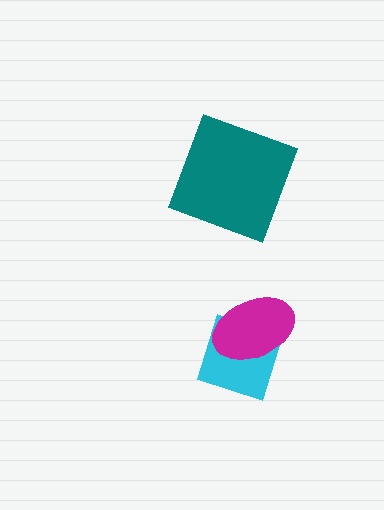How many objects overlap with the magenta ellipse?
1 object overlaps with the magenta ellipse.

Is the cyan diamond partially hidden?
Yes, it is partially covered by another shape.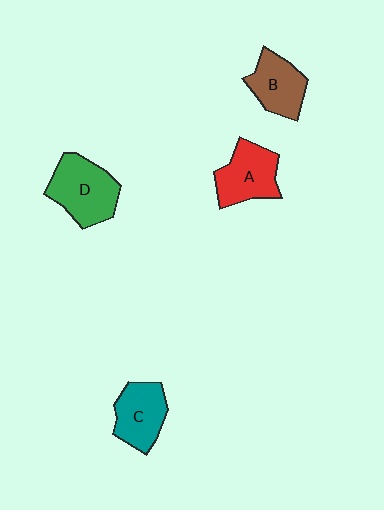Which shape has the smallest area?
Shape B (brown).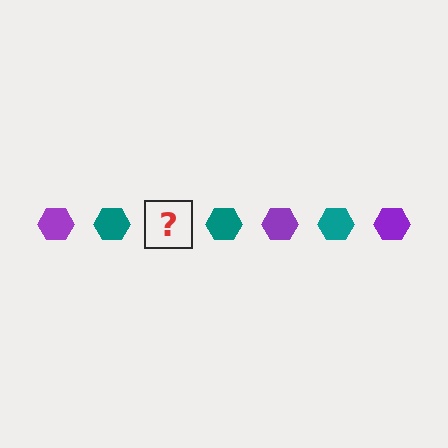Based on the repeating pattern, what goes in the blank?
The blank should be a purple hexagon.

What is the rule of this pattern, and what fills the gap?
The rule is that the pattern cycles through purple, teal hexagons. The gap should be filled with a purple hexagon.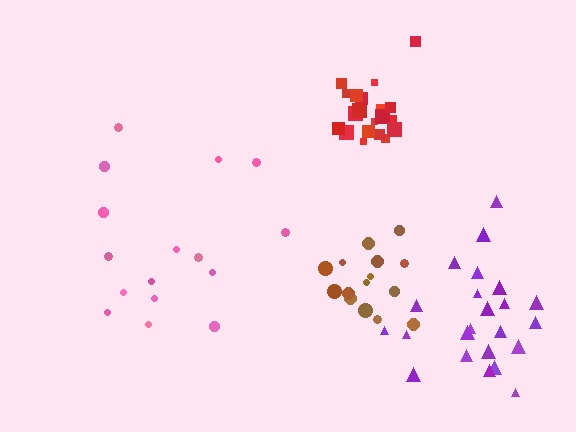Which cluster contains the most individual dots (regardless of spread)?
Purple (23).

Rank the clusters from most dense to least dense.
red, brown, purple, pink.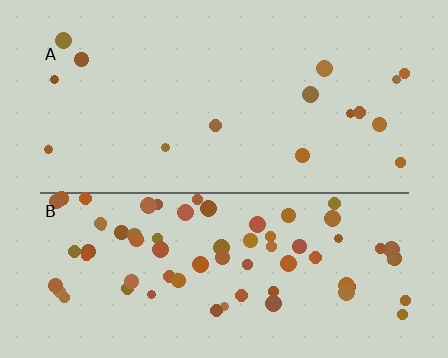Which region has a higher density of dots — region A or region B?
B (the bottom).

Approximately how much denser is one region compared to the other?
Approximately 4.6× — region B over region A.